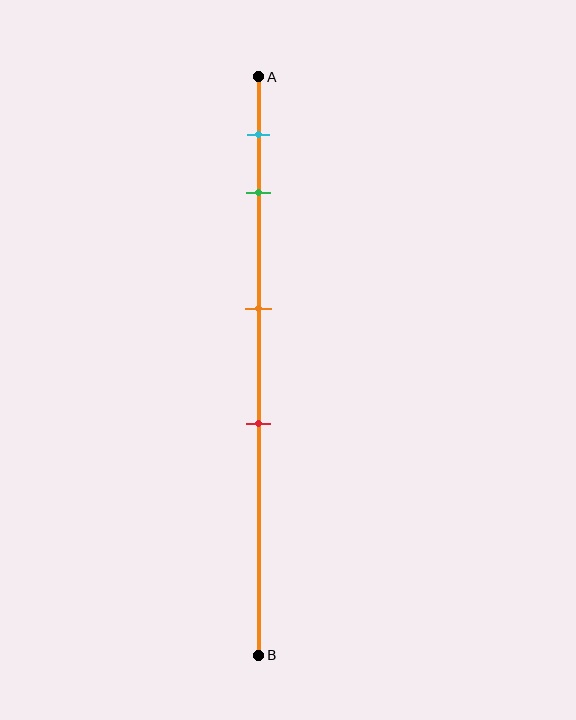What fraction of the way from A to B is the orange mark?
The orange mark is approximately 40% (0.4) of the way from A to B.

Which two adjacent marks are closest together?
The cyan and green marks are the closest adjacent pair.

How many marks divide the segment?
There are 4 marks dividing the segment.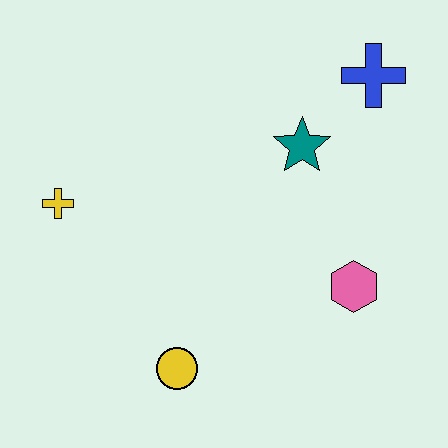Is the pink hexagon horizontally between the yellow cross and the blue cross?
Yes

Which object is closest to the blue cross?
The teal star is closest to the blue cross.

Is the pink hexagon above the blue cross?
No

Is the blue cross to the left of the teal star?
No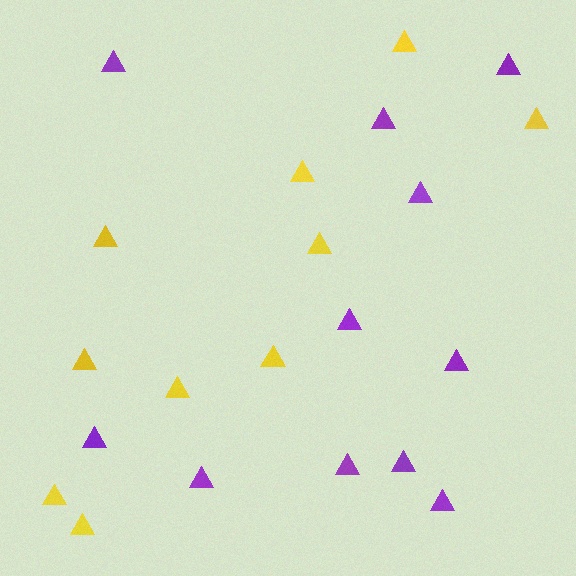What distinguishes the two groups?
There are 2 groups: one group of yellow triangles (10) and one group of purple triangles (11).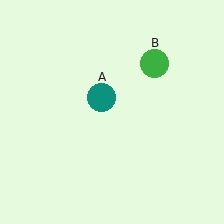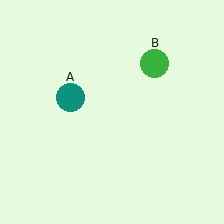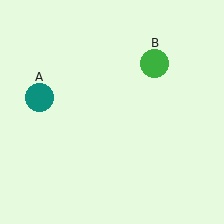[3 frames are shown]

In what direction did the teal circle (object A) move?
The teal circle (object A) moved left.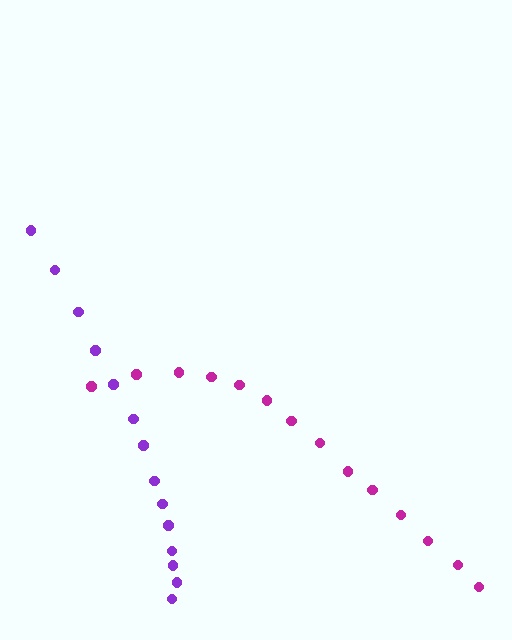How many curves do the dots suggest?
There are 2 distinct paths.